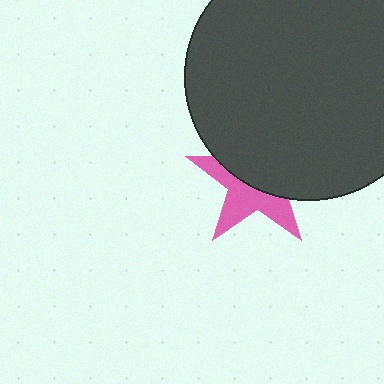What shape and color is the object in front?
The object in front is a dark gray circle.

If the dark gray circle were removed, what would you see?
You would see the complete pink star.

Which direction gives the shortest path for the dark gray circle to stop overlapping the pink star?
Moving up gives the shortest separation.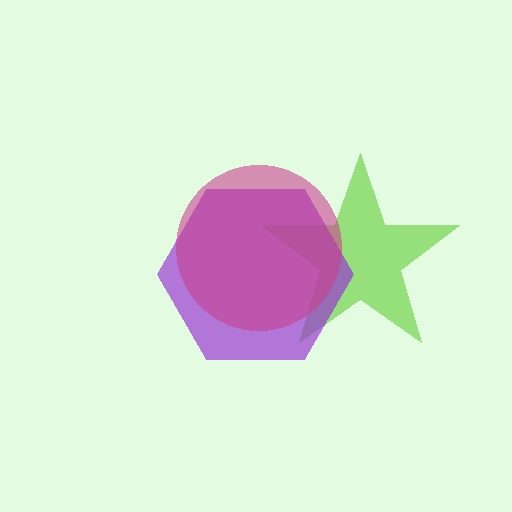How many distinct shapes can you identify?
There are 3 distinct shapes: a lime star, a purple hexagon, a magenta circle.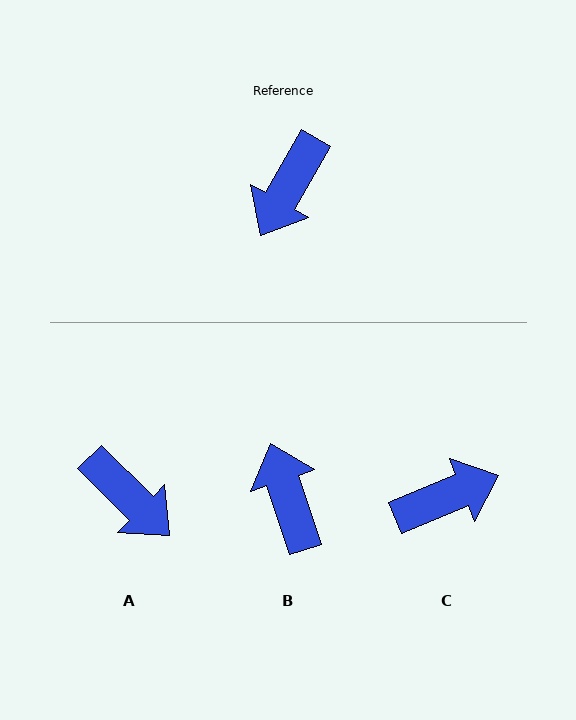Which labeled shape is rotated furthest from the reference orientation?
C, about 142 degrees away.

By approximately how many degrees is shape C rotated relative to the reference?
Approximately 142 degrees counter-clockwise.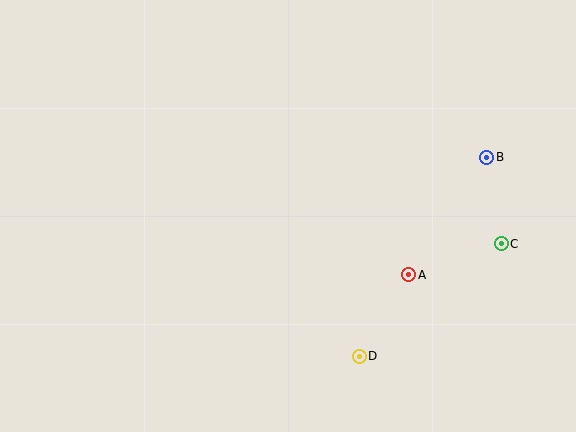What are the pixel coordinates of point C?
Point C is at (501, 244).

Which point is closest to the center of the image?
Point A at (409, 275) is closest to the center.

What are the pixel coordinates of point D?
Point D is at (359, 356).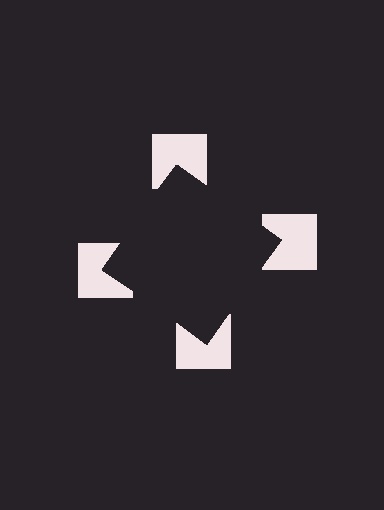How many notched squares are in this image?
There are 4 — one at each vertex of the illusory square.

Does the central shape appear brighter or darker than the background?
It typically appears slightly darker than the background, even though no actual brightness change is drawn.